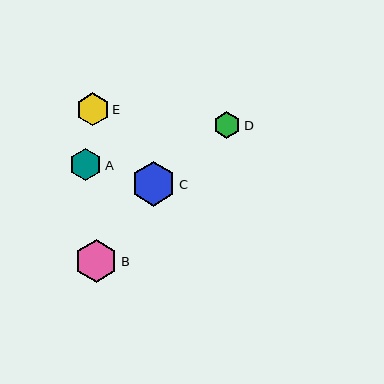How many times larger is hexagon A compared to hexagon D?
Hexagon A is approximately 1.2 times the size of hexagon D.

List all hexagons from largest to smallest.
From largest to smallest: C, B, E, A, D.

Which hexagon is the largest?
Hexagon C is the largest with a size of approximately 45 pixels.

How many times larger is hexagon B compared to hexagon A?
Hexagon B is approximately 1.3 times the size of hexagon A.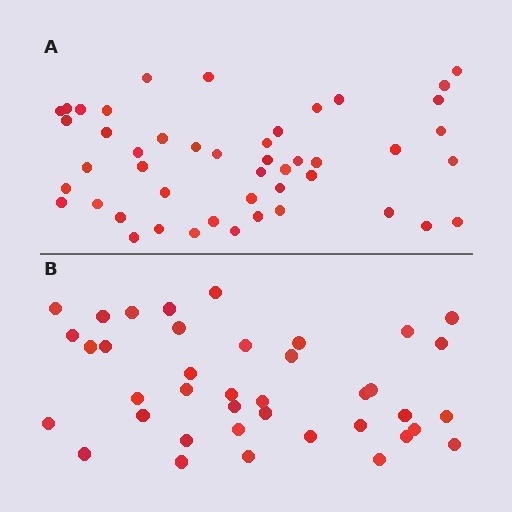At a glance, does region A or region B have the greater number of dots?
Region A (the top region) has more dots.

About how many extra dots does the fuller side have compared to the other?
Region A has roughly 8 or so more dots than region B.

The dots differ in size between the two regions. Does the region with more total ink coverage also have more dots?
No. Region B has more total ink coverage because its dots are larger, but region A actually contains more individual dots. Total area can be misleading — the number of items is what matters here.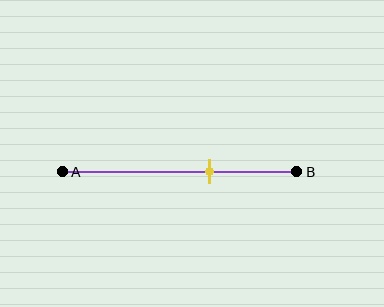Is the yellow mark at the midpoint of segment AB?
No, the mark is at about 65% from A, not at the 50% midpoint.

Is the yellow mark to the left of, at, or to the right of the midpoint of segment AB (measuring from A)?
The yellow mark is to the right of the midpoint of segment AB.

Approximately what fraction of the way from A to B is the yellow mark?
The yellow mark is approximately 65% of the way from A to B.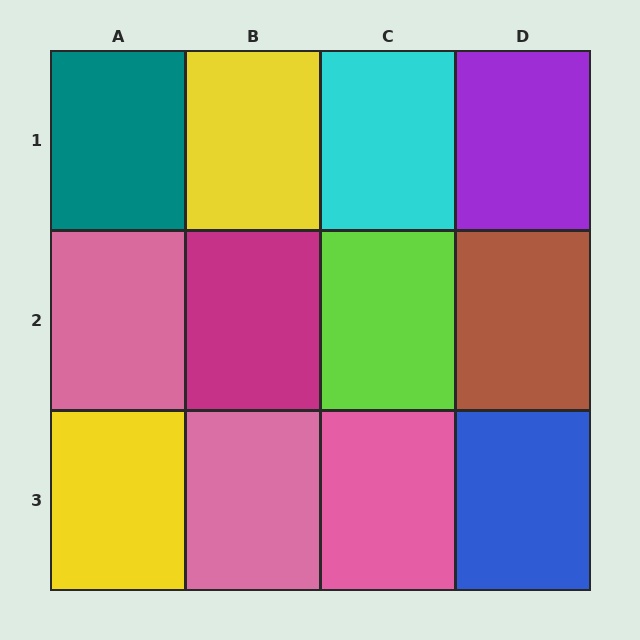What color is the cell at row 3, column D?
Blue.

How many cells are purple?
1 cell is purple.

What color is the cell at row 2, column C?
Lime.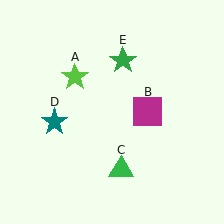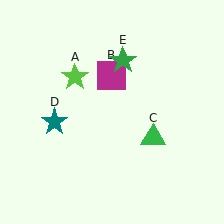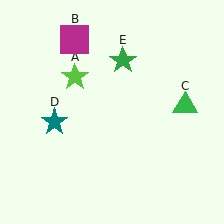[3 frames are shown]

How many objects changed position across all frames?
2 objects changed position: magenta square (object B), green triangle (object C).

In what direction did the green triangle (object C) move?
The green triangle (object C) moved up and to the right.